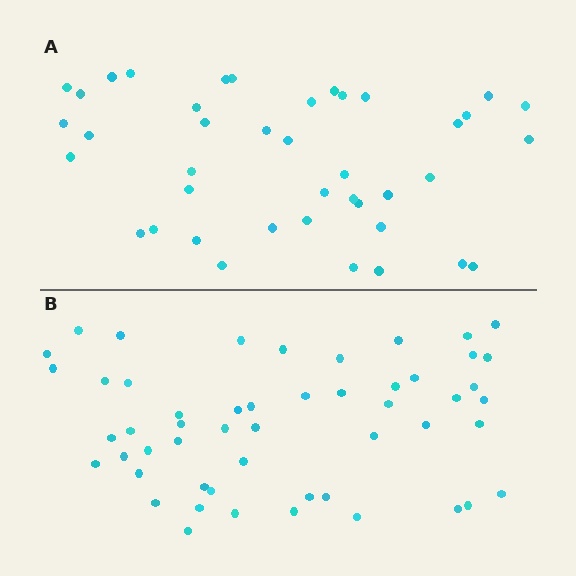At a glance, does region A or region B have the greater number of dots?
Region B (the bottom region) has more dots.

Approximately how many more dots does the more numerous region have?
Region B has roughly 12 or so more dots than region A.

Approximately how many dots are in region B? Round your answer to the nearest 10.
About 50 dots. (The exact count is 52, which rounds to 50.)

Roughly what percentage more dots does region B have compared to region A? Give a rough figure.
About 25% more.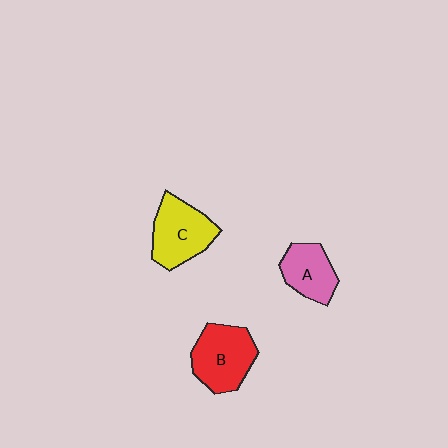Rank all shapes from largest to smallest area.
From largest to smallest: B (red), C (yellow), A (pink).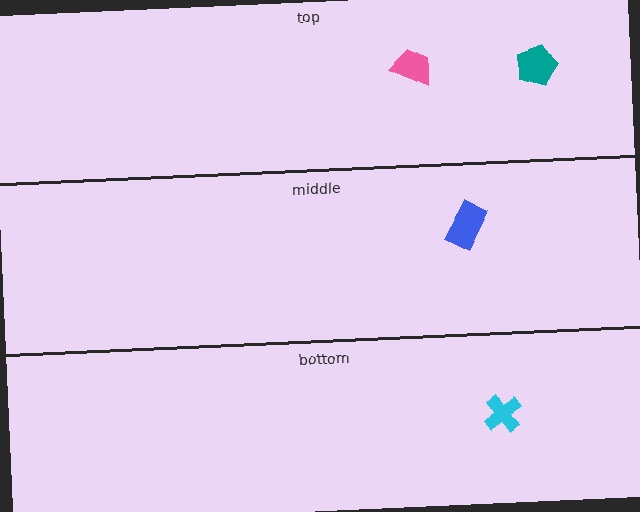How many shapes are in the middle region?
1.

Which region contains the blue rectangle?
The middle region.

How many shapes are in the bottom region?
1.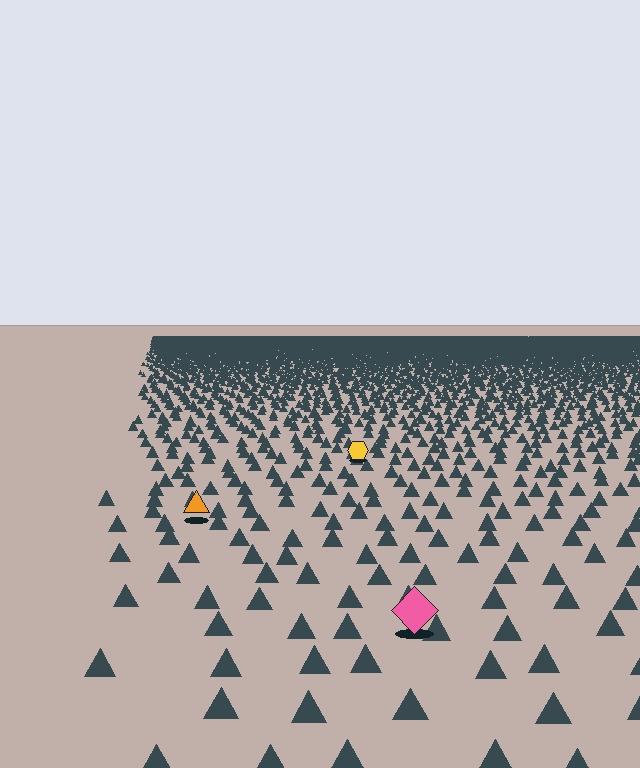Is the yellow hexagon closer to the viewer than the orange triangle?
No. The orange triangle is closer — you can tell from the texture gradient: the ground texture is coarser near it.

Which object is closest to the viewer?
The pink diamond is closest. The texture marks near it are larger and more spread out.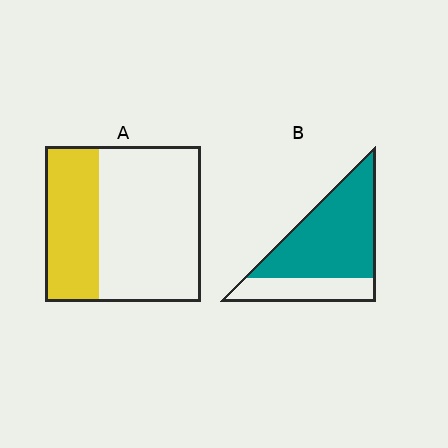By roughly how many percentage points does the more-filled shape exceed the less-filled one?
By roughly 35 percentage points (B over A).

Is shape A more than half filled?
No.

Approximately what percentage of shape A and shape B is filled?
A is approximately 35% and B is approximately 70%.